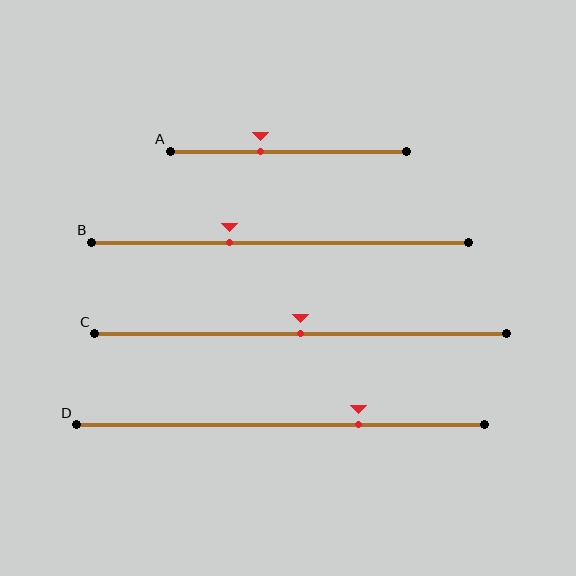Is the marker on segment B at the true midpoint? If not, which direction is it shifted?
No, the marker on segment B is shifted to the left by about 13% of the segment length.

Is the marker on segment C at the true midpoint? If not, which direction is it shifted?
Yes, the marker on segment C is at the true midpoint.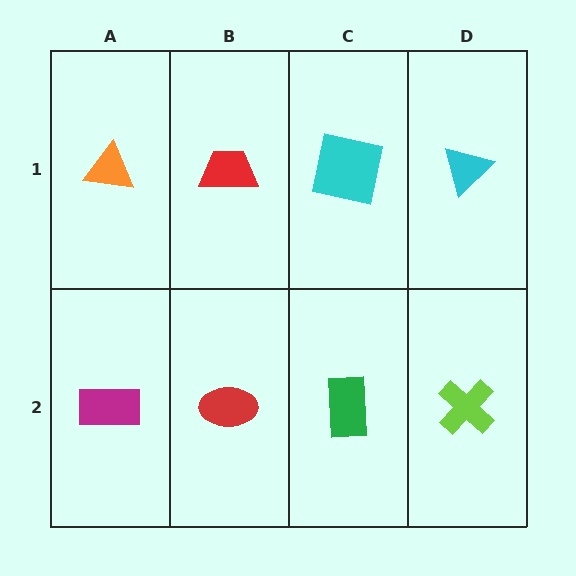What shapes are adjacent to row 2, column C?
A cyan square (row 1, column C), a red ellipse (row 2, column B), a lime cross (row 2, column D).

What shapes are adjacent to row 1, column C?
A green rectangle (row 2, column C), a red trapezoid (row 1, column B), a cyan triangle (row 1, column D).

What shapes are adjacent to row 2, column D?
A cyan triangle (row 1, column D), a green rectangle (row 2, column C).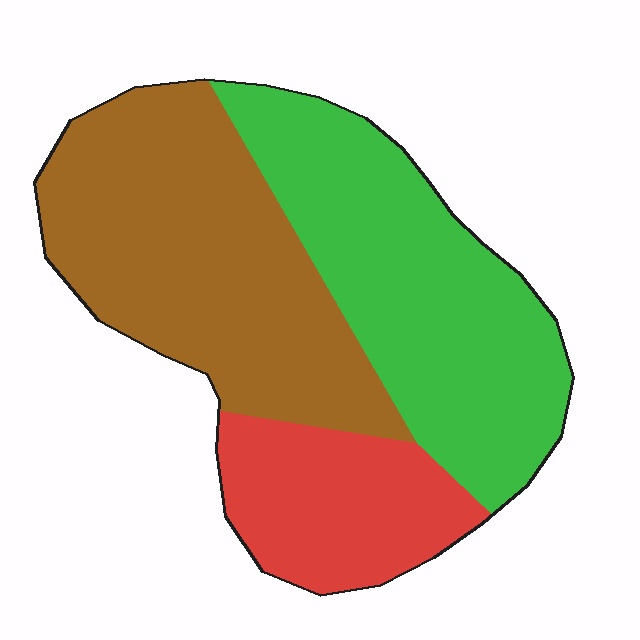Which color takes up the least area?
Red, at roughly 20%.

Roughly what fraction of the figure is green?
Green takes up about two fifths (2/5) of the figure.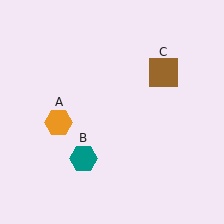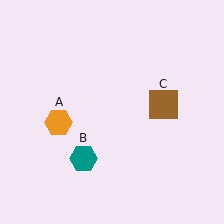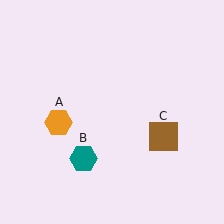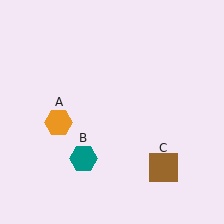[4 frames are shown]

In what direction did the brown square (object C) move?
The brown square (object C) moved down.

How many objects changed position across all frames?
1 object changed position: brown square (object C).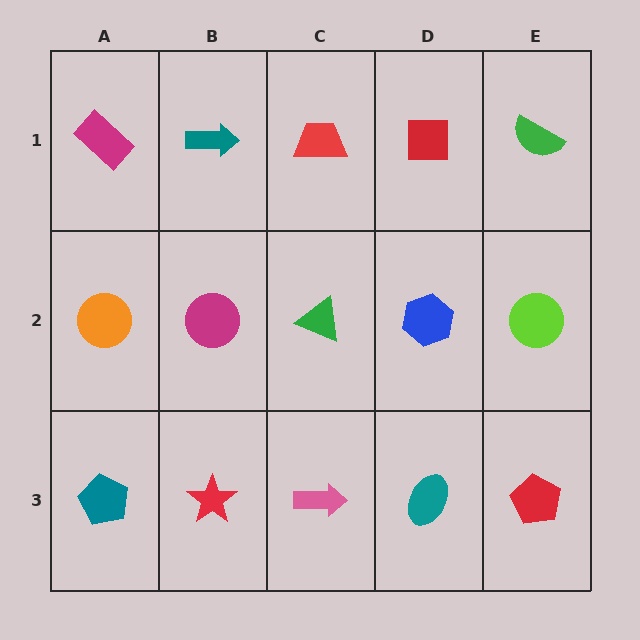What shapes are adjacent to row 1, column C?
A green triangle (row 2, column C), a teal arrow (row 1, column B), a red square (row 1, column D).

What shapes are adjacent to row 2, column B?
A teal arrow (row 1, column B), a red star (row 3, column B), an orange circle (row 2, column A), a green triangle (row 2, column C).